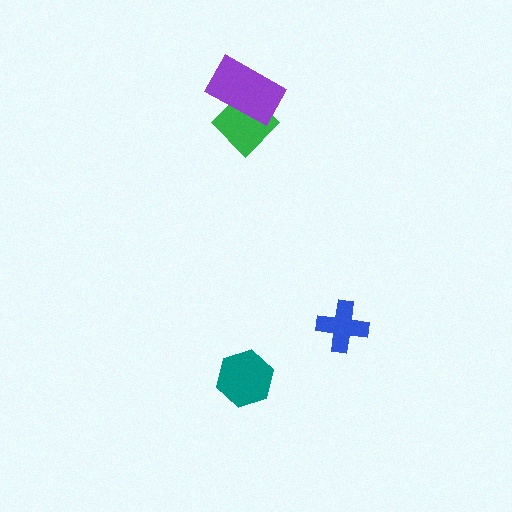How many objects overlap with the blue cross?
0 objects overlap with the blue cross.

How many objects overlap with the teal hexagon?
0 objects overlap with the teal hexagon.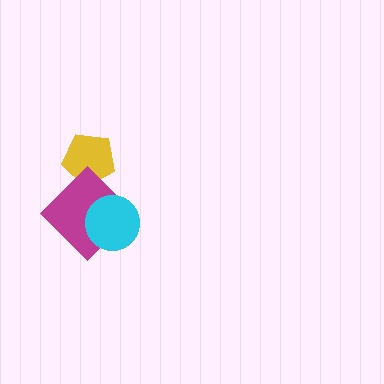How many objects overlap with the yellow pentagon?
1 object overlaps with the yellow pentagon.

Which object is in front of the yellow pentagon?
The magenta diamond is in front of the yellow pentagon.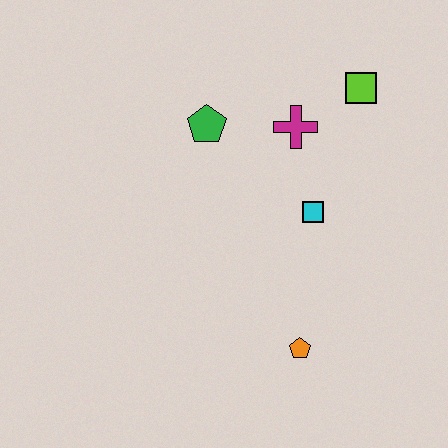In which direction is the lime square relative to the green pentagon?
The lime square is to the right of the green pentagon.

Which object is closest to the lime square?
The magenta cross is closest to the lime square.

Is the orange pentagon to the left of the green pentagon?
No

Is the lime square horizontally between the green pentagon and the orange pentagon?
No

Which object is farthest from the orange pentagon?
The lime square is farthest from the orange pentagon.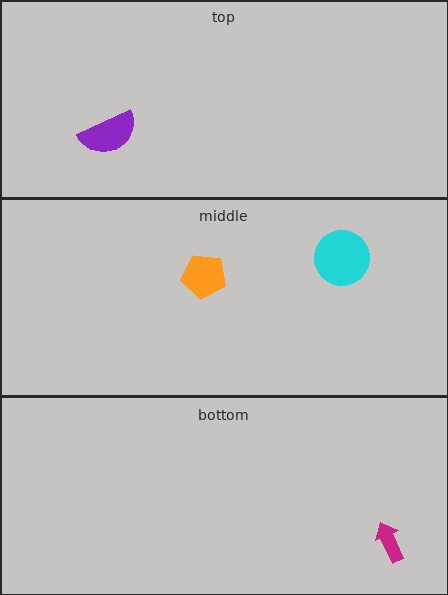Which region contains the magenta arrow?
The bottom region.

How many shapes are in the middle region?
2.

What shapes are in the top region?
The purple semicircle.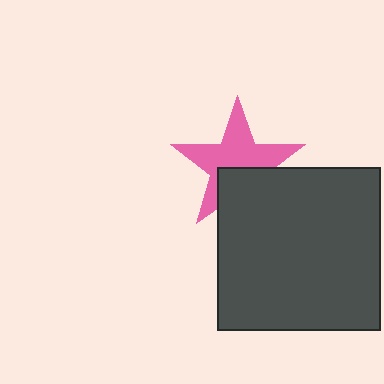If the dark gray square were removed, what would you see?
You would see the complete pink star.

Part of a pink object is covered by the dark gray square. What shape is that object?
It is a star.